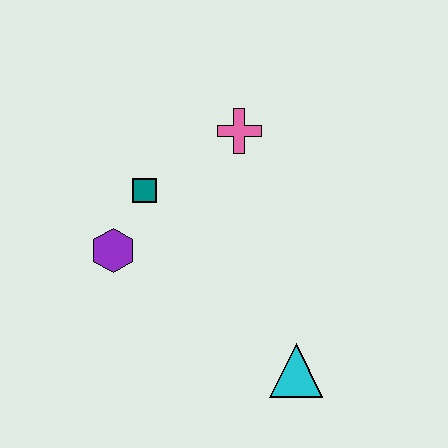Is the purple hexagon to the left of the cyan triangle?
Yes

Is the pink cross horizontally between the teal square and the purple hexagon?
No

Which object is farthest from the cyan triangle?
The pink cross is farthest from the cyan triangle.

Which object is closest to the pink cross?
The teal square is closest to the pink cross.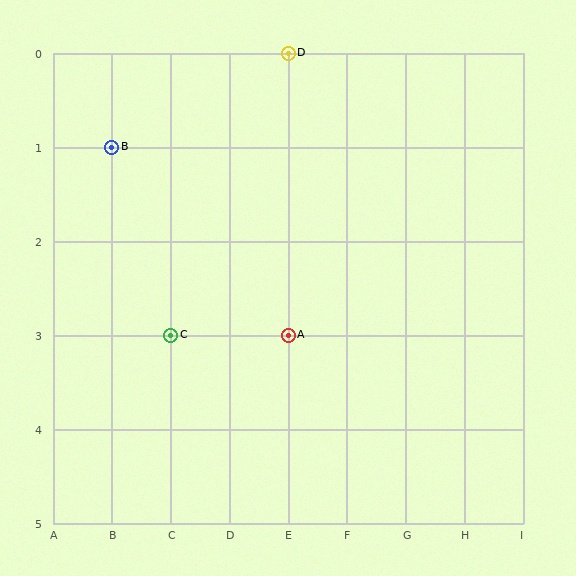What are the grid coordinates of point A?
Point A is at grid coordinates (E, 3).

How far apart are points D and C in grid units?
Points D and C are 2 columns and 3 rows apart (about 3.6 grid units diagonally).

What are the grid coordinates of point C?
Point C is at grid coordinates (C, 3).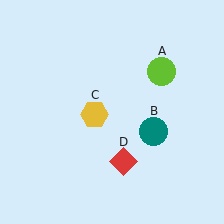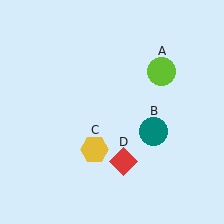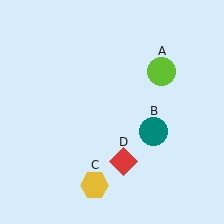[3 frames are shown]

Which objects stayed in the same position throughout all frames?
Lime circle (object A) and teal circle (object B) and red diamond (object D) remained stationary.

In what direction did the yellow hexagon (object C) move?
The yellow hexagon (object C) moved down.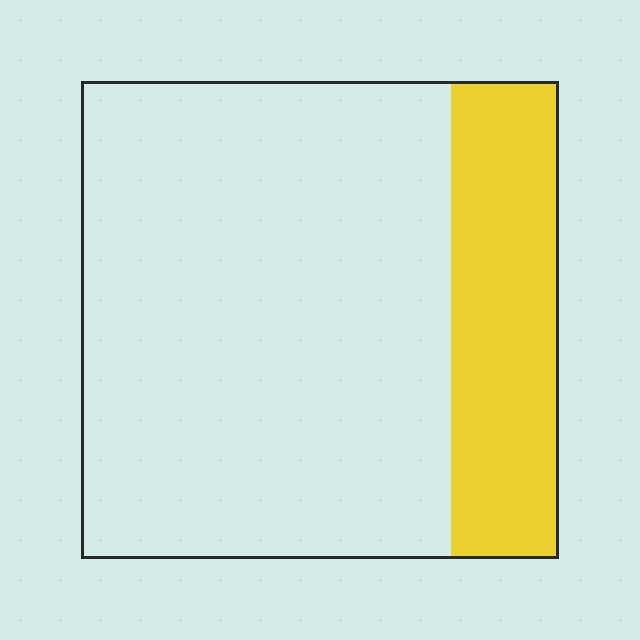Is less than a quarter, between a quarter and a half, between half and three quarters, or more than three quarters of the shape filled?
Less than a quarter.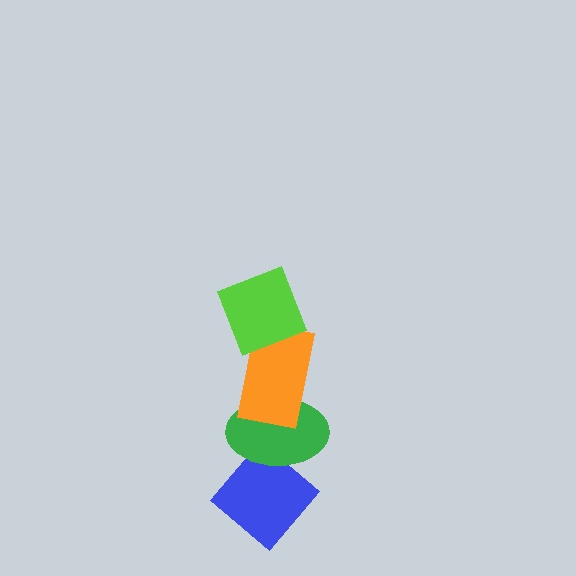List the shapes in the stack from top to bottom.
From top to bottom: the lime diamond, the orange rectangle, the green ellipse, the blue diamond.